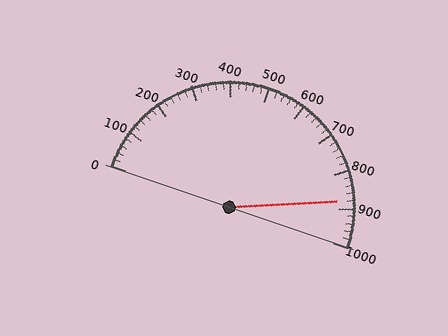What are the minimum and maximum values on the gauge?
The gauge ranges from 0 to 1000.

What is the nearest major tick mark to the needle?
The nearest major tick mark is 900.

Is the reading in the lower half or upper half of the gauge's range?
The reading is in the upper half of the range (0 to 1000).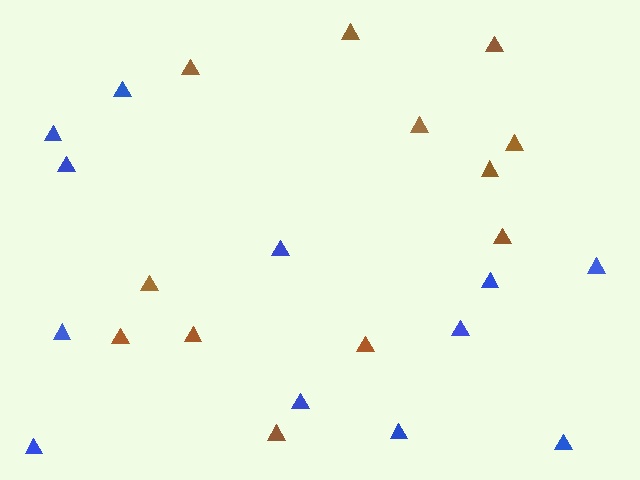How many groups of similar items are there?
There are 2 groups: one group of brown triangles (12) and one group of blue triangles (12).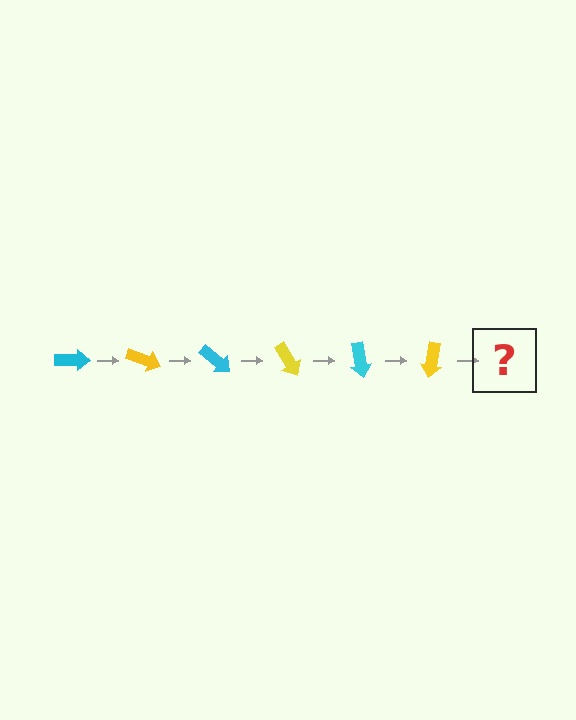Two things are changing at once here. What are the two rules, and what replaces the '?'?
The two rules are that it rotates 20 degrees each step and the color cycles through cyan and yellow. The '?' should be a cyan arrow, rotated 120 degrees from the start.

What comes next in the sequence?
The next element should be a cyan arrow, rotated 120 degrees from the start.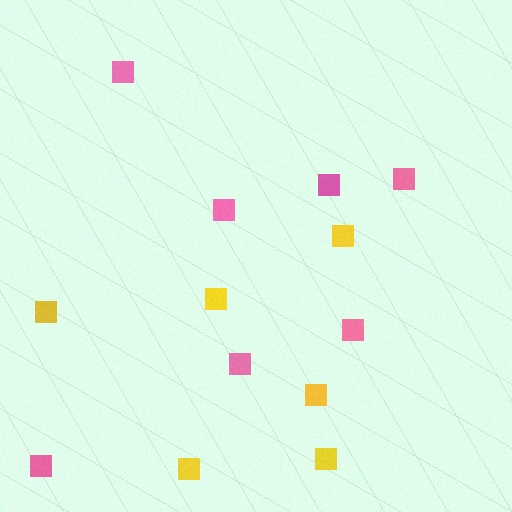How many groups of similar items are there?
There are 2 groups: one group of pink squares (7) and one group of yellow squares (6).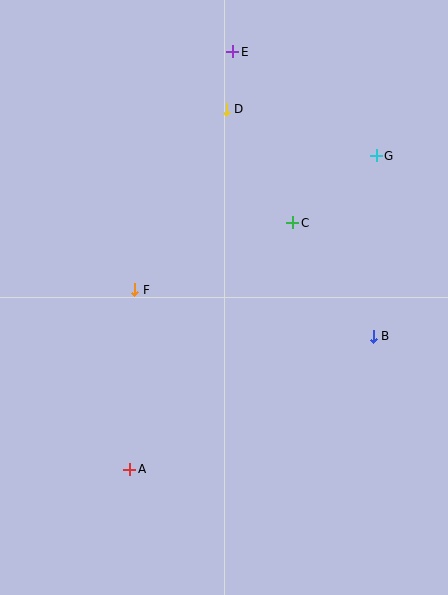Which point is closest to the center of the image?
Point F at (135, 290) is closest to the center.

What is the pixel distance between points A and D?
The distance between A and D is 373 pixels.